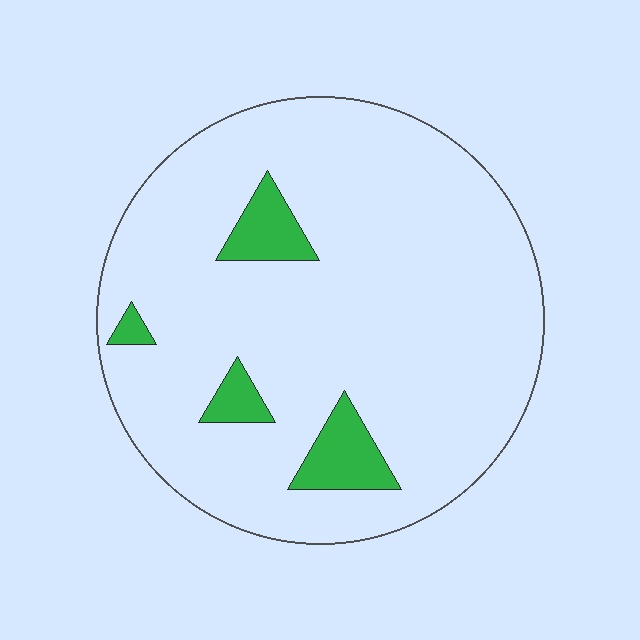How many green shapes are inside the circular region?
4.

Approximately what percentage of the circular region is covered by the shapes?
Approximately 10%.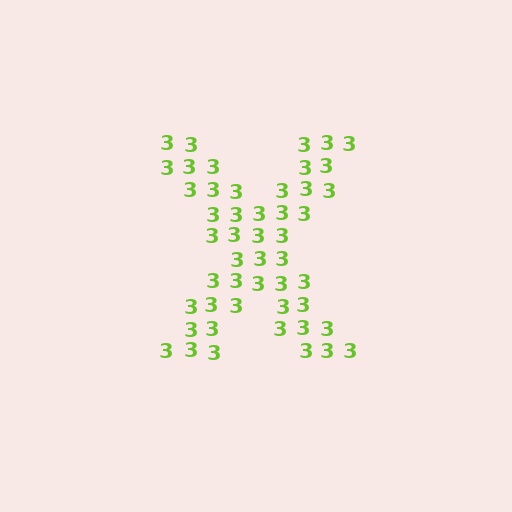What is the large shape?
The large shape is the letter X.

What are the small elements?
The small elements are digit 3's.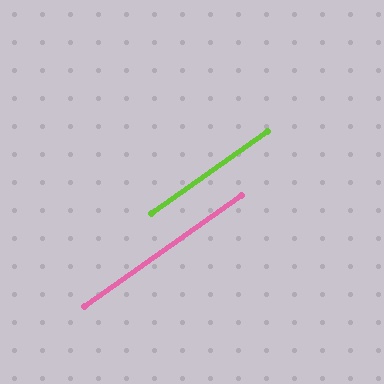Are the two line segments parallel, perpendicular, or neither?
Parallel — their directions differ by only 0.1°.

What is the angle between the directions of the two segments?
Approximately 0 degrees.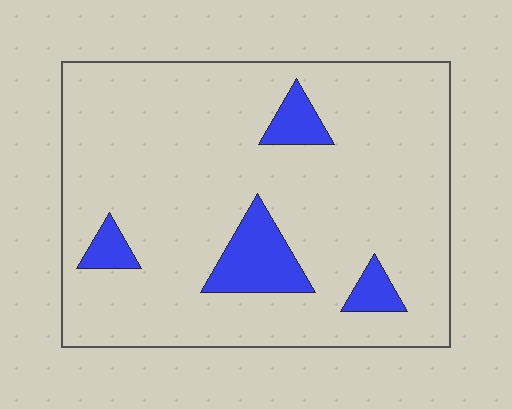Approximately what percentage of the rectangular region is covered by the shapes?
Approximately 10%.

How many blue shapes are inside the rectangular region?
4.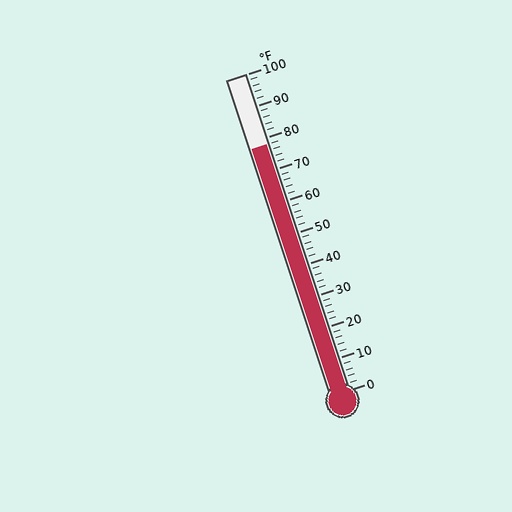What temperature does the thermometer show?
The thermometer shows approximately 78°F.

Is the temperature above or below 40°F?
The temperature is above 40°F.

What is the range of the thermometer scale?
The thermometer scale ranges from 0°F to 100°F.